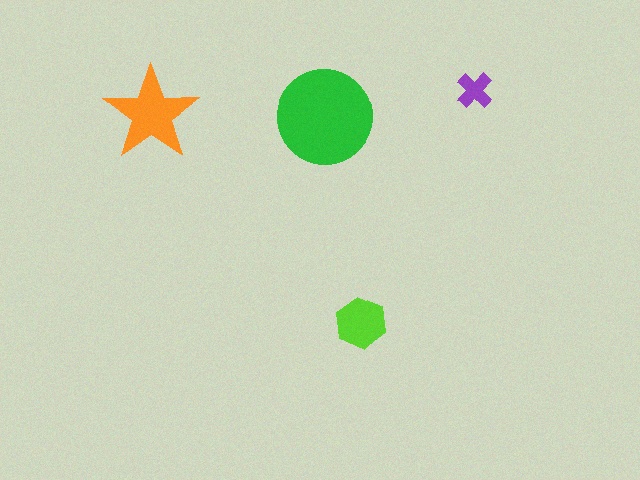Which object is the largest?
The green circle.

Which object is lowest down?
The lime hexagon is bottommost.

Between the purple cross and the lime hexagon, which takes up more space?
The lime hexagon.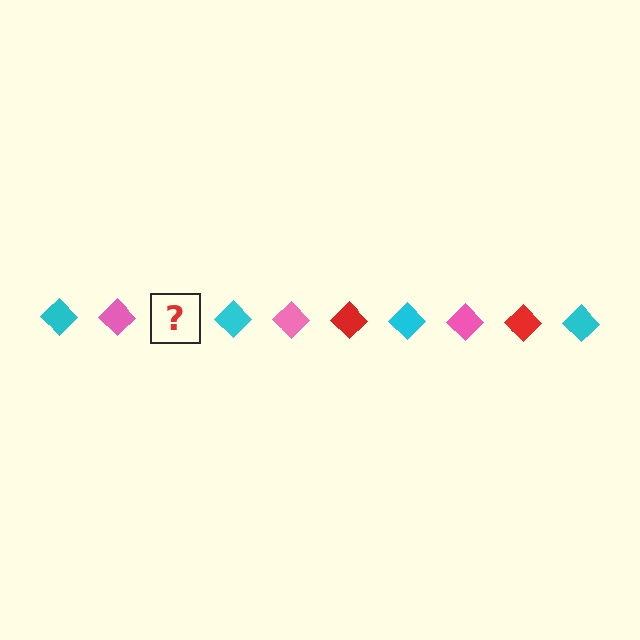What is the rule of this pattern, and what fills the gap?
The rule is that the pattern cycles through cyan, pink, red diamonds. The gap should be filled with a red diamond.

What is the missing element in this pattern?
The missing element is a red diamond.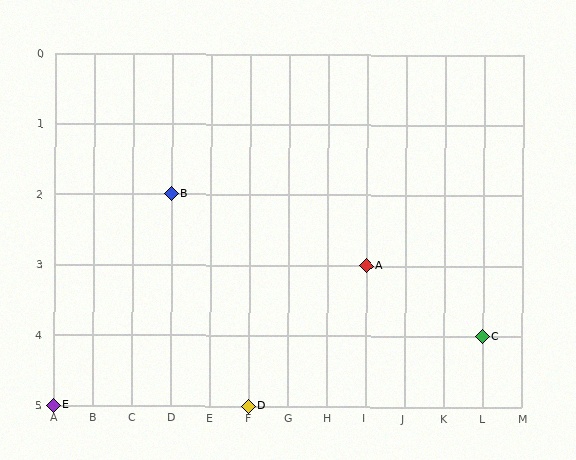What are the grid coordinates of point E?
Point E is at grid coordinates (A, 5).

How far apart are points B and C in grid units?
Points B and C are 8 columns and 2 rows apart (about 8.2 grid units diagonally).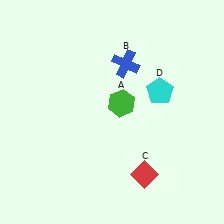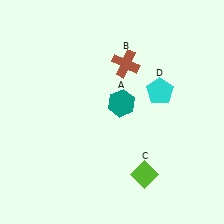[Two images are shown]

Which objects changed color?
A changed from green to teal. B changed from blue to brown. C changed from red to lime.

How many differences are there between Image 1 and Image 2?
There are 3 differences between the two images.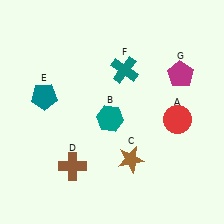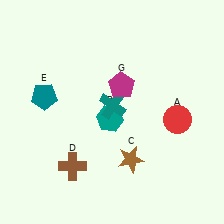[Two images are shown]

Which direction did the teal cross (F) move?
The teal cross (F) moved down.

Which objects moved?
The objects that moved are: the teal cross (F), the magenta pentagon (G).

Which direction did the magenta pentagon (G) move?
The magenta pentagon (G) moved left.